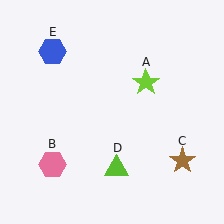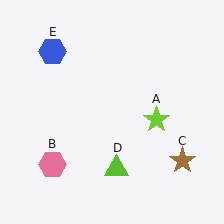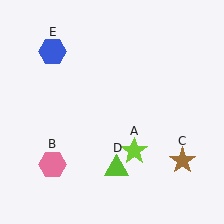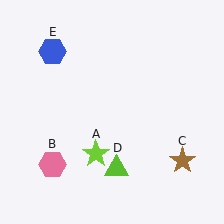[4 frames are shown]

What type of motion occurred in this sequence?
The lime star (object A) rotated clockwise around the center of the scene.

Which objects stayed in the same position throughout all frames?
Pink hexagon (object B) and brown star (object C) and lime triangle (object D) and blue hexagon (object E) remained stationary.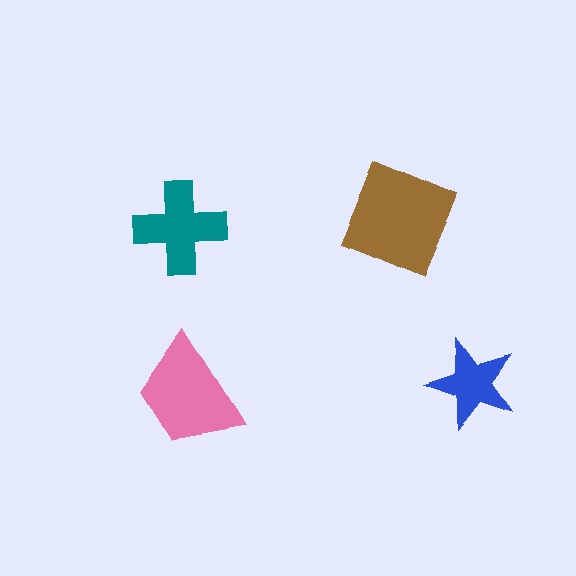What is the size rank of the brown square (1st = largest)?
1st.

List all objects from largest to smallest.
The brown square, the pink trapezoid, the teal cross, the blue star.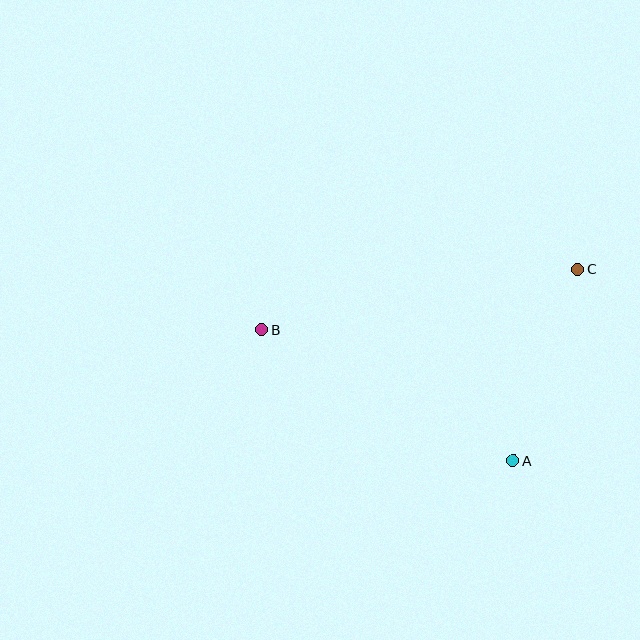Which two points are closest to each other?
Points A and C are closest to each other.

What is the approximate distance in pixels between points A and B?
The distance between A and B is approximately 284 pixels.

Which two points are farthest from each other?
Points B and C are farthest from each other.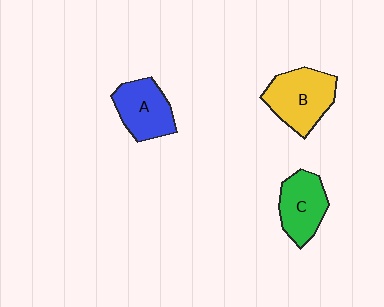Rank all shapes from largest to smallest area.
From largest to smallest: B (yellow), A (blue), C (green).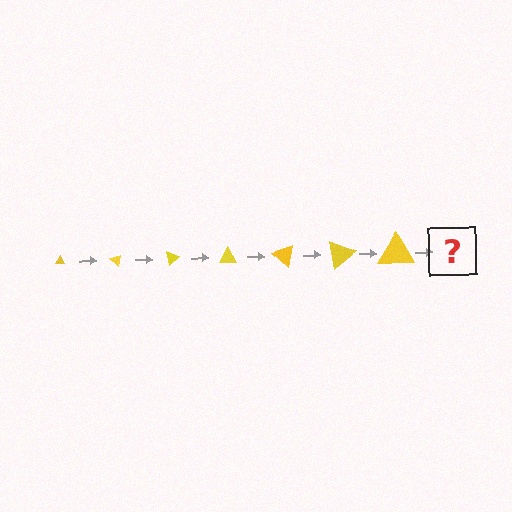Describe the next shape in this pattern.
It should be a triangle, larger than the previous one and rotated 280 degrees from the start.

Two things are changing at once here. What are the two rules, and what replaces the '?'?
The two rules are that the triangle grows larger each step and it rotates 40 degrees each step. The '?' should be a triangle, larger than the previous one and rotated 280 degrees from the start.